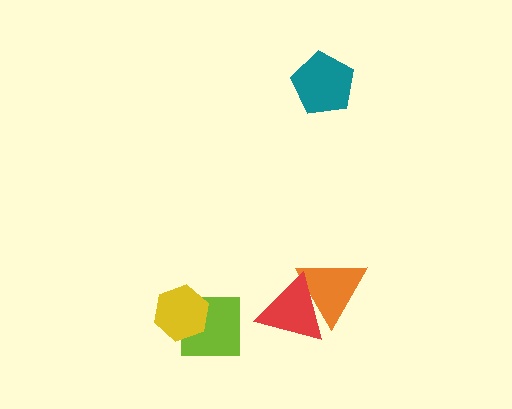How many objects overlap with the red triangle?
1 object overlaps with the red triangle.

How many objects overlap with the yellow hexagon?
1 object overlaps with the yellow hexagon.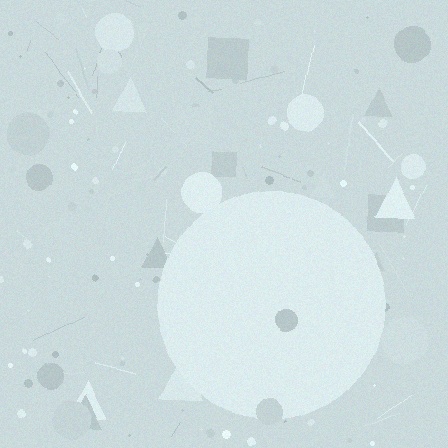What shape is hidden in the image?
A circle is hidden in the image.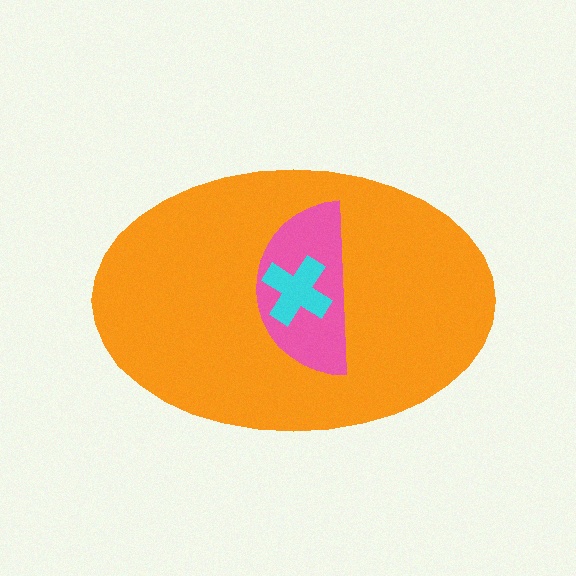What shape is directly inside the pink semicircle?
The cyan cross.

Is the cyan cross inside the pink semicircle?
Yes.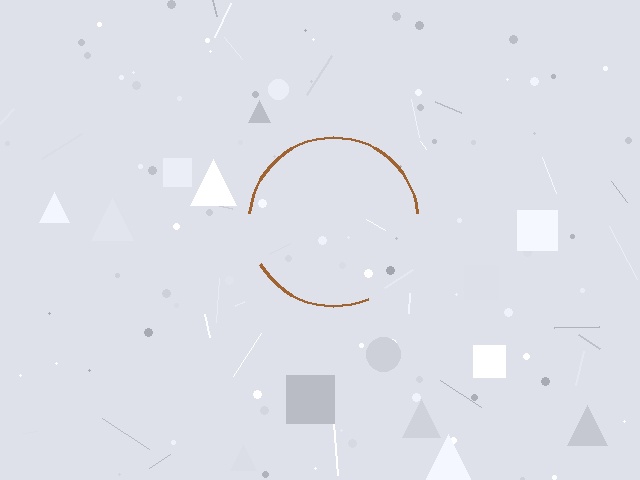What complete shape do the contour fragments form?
The contour fragments form a circle.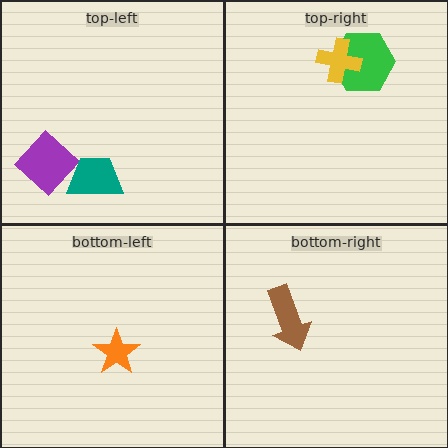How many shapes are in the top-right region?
2.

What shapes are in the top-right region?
The green hexagon, the yellow cross.